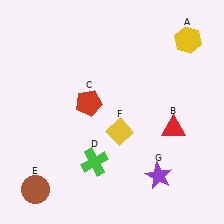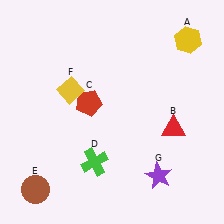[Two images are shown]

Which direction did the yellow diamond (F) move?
The yellow diamond (F) moved left.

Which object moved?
The yellow diamond (F) moved left.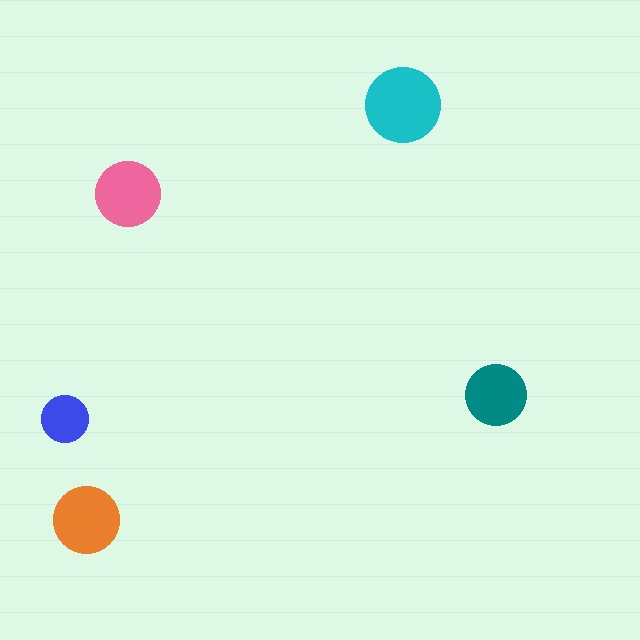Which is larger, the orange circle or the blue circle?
The orange one.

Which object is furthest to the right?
The teal circle is rightmost.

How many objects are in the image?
There are 5 objects in the image.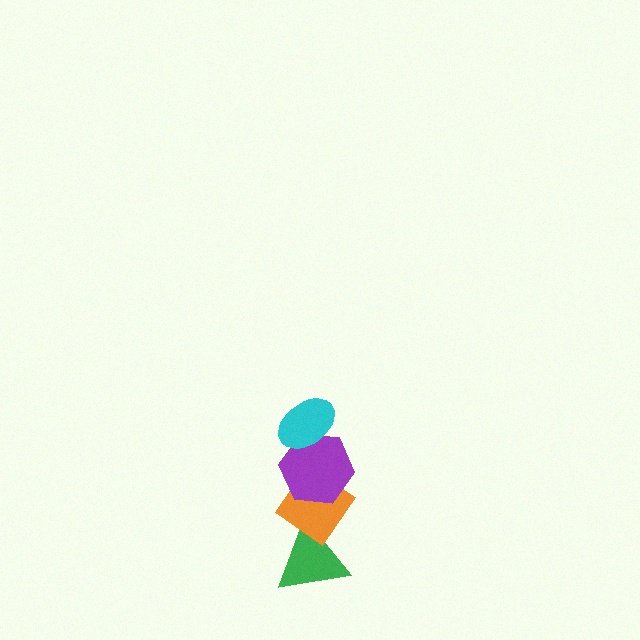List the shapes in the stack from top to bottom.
From top to bottom: the cyan ellipse, the purple hexagon, the orange diamond, the green triangle.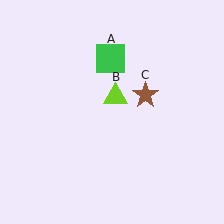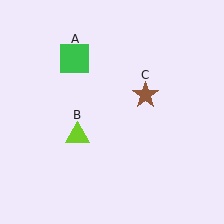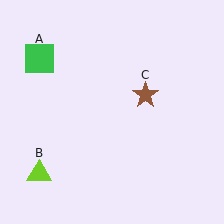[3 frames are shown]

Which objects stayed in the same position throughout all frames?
Brown star (object C) remained stationary.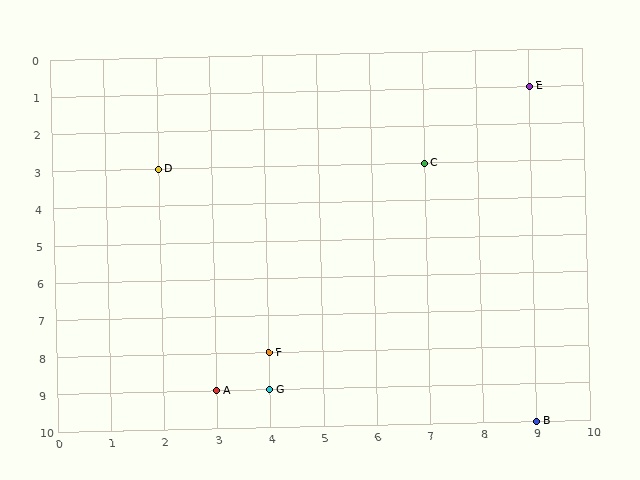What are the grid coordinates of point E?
Point E is at grid coordinates (9, 1).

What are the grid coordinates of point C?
Point C is at grid coordinates (7, 3).